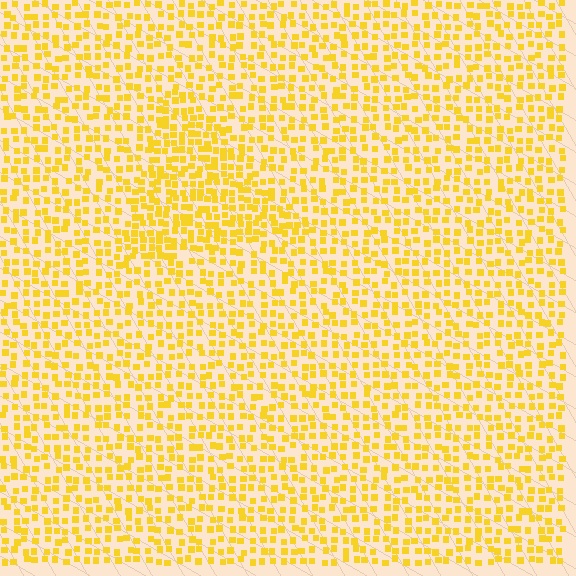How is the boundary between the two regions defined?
The boundary is defined by a change in element density (approximately 1.6x ratio). All elements are the same color, size, and shape.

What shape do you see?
I see a triangle.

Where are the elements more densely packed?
The elements are more densely packed inside the triangle boundary.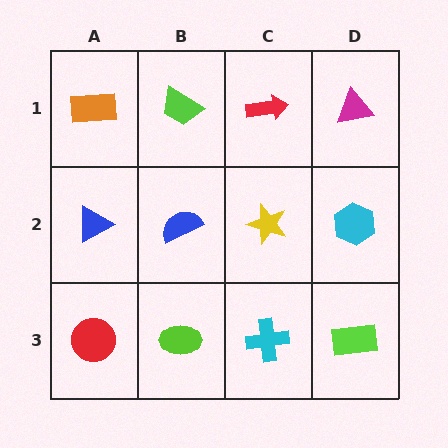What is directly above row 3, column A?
A blue triangle.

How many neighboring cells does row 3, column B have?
3.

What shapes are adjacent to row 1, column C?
A yellow star (row 2, column C), a lime trapezoid (row 1, column B), a magenta triangle (row 1, column D).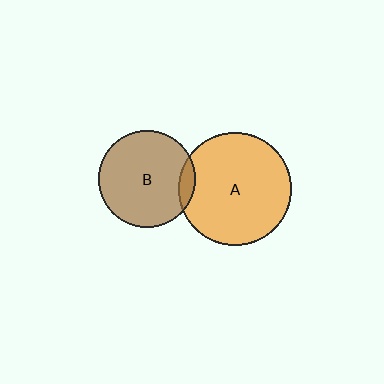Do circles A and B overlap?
Yes.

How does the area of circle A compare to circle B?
Approximately 1.3 times.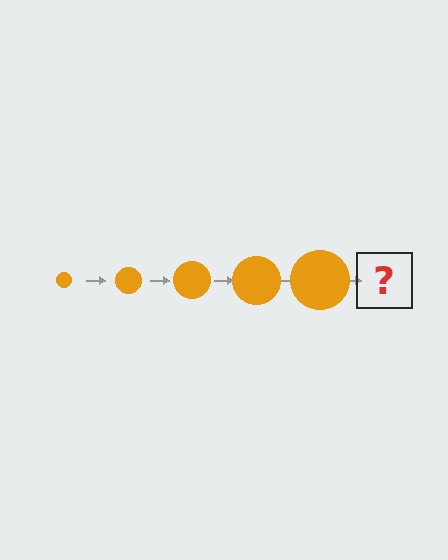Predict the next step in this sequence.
The next step is an orange circle, larger than the previous one.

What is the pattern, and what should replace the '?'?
The pattern is that the circle gets progressively larger each step. The '?' should be an orange circle, larger than the previous one.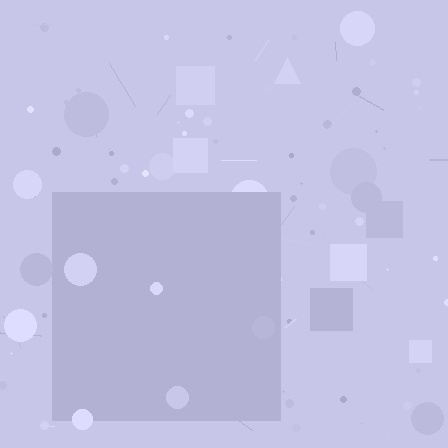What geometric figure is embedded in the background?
A square is embedded in the background.